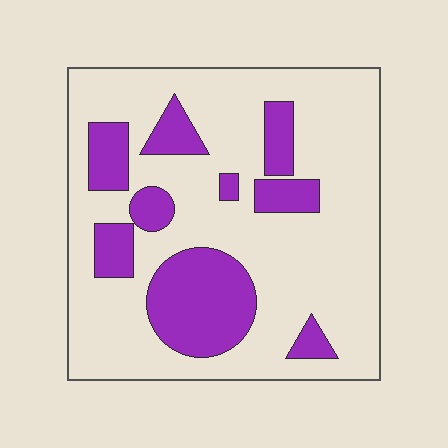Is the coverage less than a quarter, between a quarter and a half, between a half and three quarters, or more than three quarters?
Between a quarter and a half.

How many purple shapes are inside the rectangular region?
9.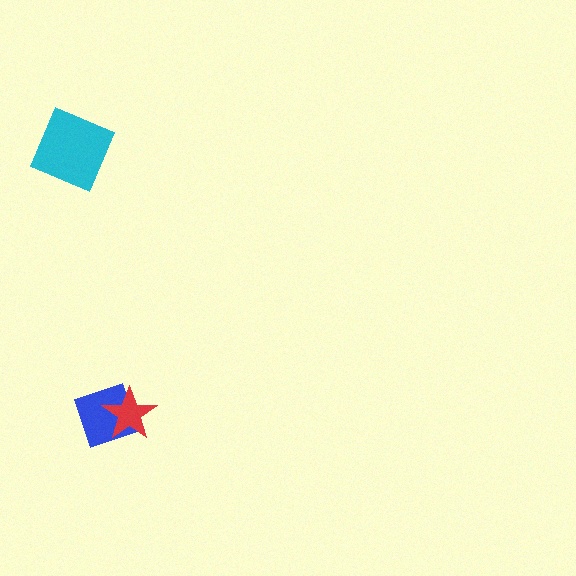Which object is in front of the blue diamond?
The red star is in front of the blue diamond.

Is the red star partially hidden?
No, no other shape covers it.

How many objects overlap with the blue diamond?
1 object overlaps with the blue diamond.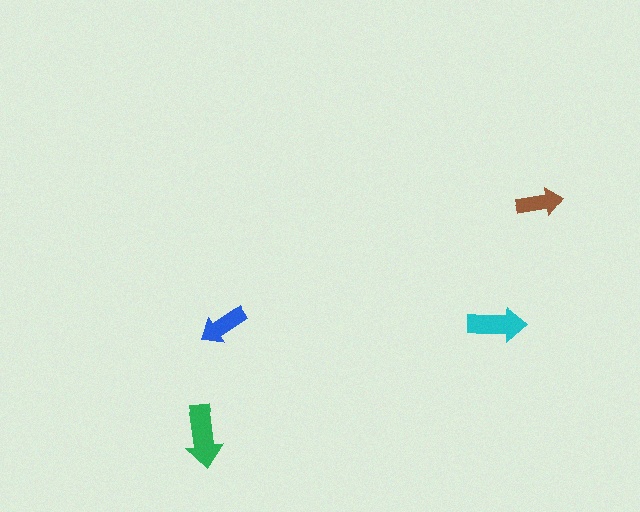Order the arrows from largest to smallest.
the green one, the cyan one, the blue one, the brown one.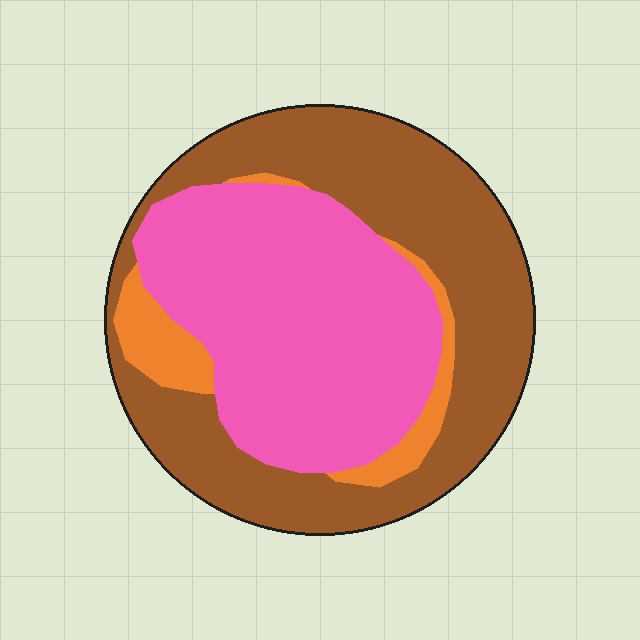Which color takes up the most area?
Brown, at roughly 50%.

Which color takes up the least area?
Orange, at roughly 10%.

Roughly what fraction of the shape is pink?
Pink takes up about two fifths (2/5) of the shape.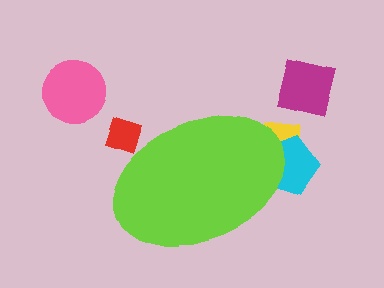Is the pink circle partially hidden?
No, the pink circle is fully visible.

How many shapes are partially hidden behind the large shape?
3 shapes are partially hidden.